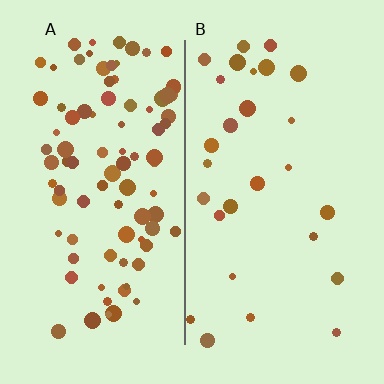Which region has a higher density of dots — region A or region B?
A (the left).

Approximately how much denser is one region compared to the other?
Approximately 3.2× — region A over region B.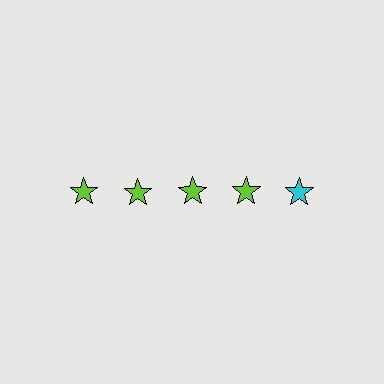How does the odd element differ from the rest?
It has a different color: cyan instead of lime.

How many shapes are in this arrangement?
There are 5 shapes arranged in a grid pattern.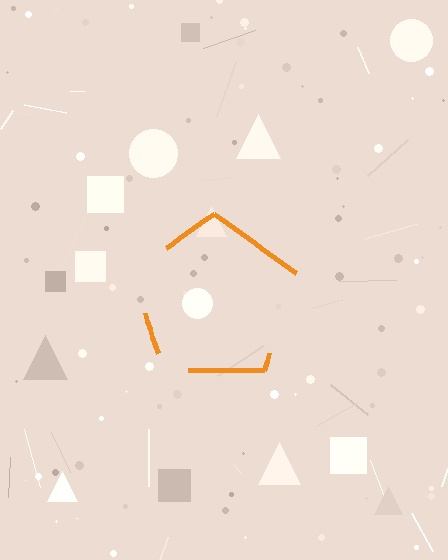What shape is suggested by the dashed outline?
The dashed outline suggests a pentagon.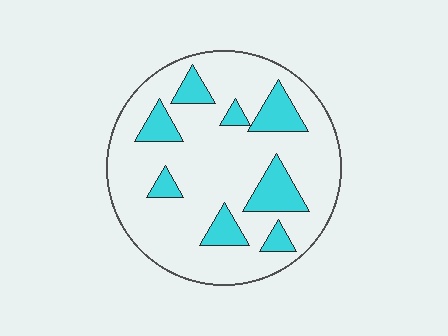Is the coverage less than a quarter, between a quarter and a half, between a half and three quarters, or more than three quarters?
Less than a quarter.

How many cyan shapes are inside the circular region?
8.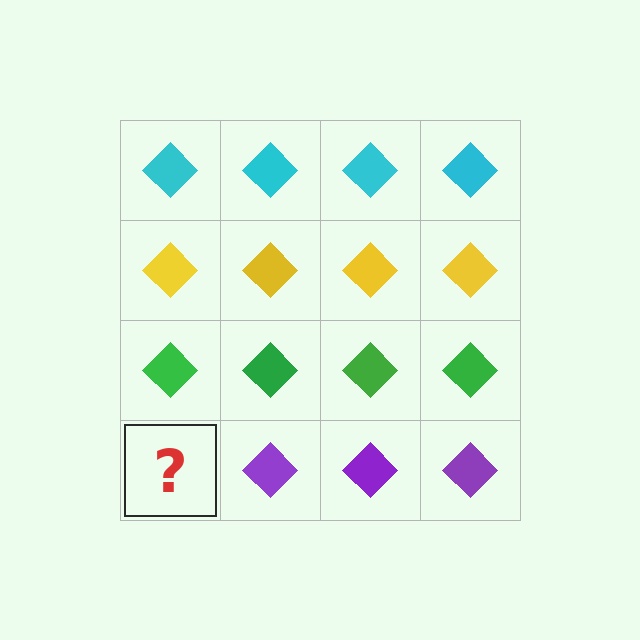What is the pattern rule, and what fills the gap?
The rule is that each row has a consistent color. The gap should be filled with a purple diamond.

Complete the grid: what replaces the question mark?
The question mark should be replaced with a purple diamond.